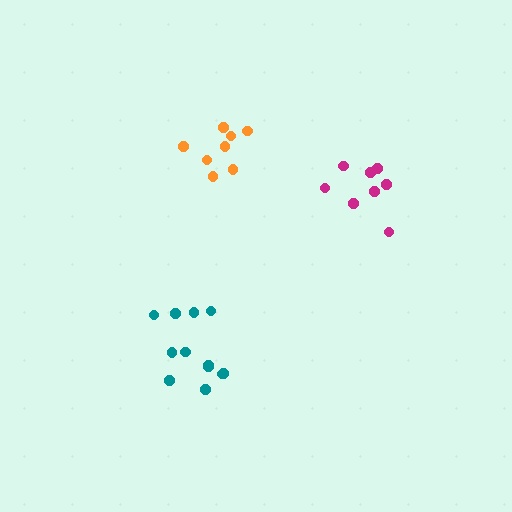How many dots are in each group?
Group 1: 8 dots, Group 2: 12 dots, Group 3: 8 dots (28 total).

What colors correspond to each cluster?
The clusters are colored: magenta, teal, orange.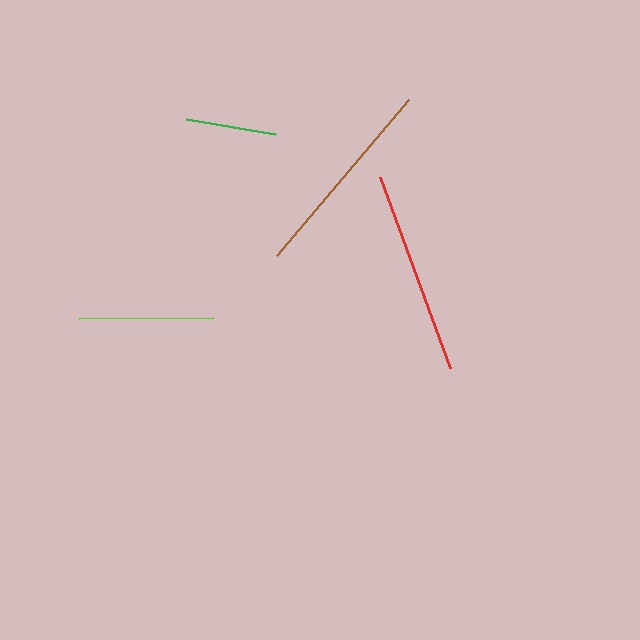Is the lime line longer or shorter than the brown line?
The brown line is longer than the lime line.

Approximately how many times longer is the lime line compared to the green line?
The lime line is approximately 1.5 times the length of the green line.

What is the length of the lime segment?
The lime segment is approximately 134 pixels long.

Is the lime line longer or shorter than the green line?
The lime line is longer than the green line.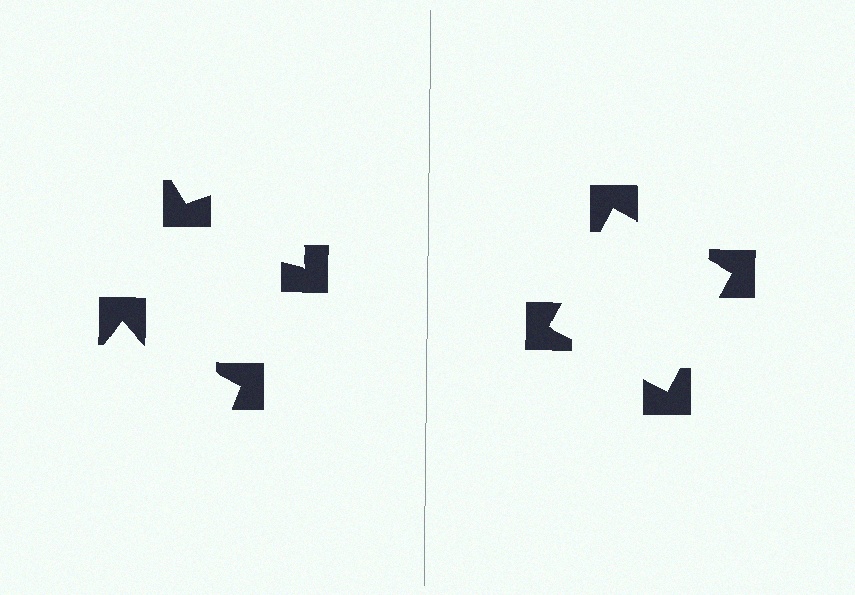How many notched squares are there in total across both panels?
8 — 4 on each side.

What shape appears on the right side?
An illusory square.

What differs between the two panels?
The notched squares are positioned identically on both sides; only the wedge orientations differ. On the right they align to a square; on the left they are misaligned.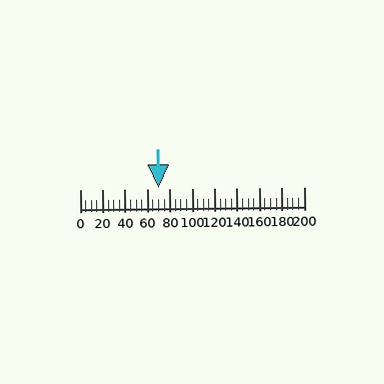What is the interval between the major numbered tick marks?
The major tick marks are spaced 20 units apart.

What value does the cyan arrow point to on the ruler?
The cyan arrow points to approximately 70.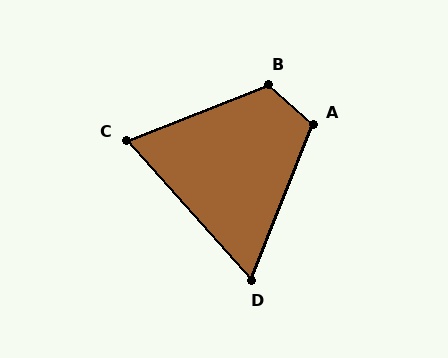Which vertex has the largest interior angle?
B, at approximately 117 degrees.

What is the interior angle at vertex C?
Approximately 70 degrees (acute).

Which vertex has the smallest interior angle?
D, at approximately 63 degrees.